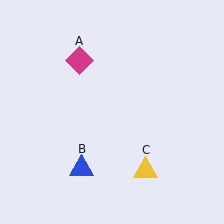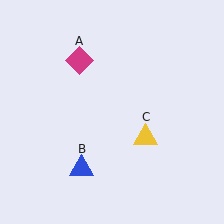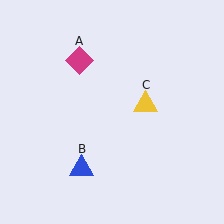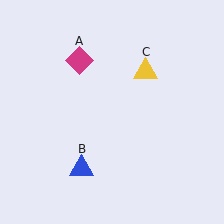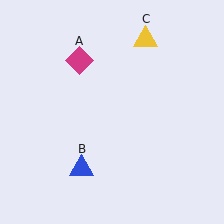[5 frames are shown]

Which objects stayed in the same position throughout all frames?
Magenta diamond (object A) and blue triangle (object B) remained stationary.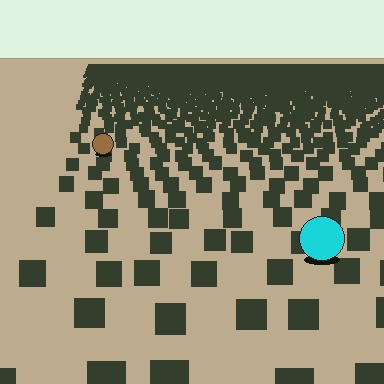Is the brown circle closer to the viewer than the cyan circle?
No. The cyan circle is closer — you can tell from the texture gradient: the ground texture is coarser near it.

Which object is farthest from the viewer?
The brown circle is farthest from the viewer. It appears smaller and the ground texture around it is denser.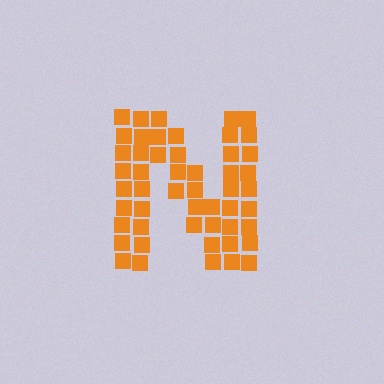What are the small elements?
The small elements are squares.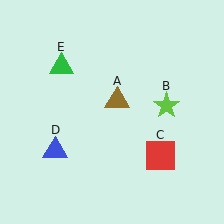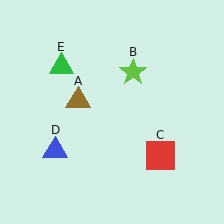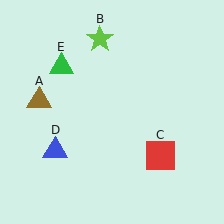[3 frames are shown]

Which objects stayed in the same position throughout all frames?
Red square (object C) and blue triangle (object D) and green triangle (object E) remained stationary.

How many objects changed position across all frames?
2 objects changed position: brown triangle (object A), lime star (object B).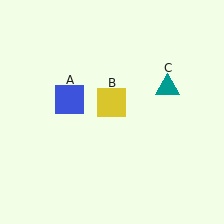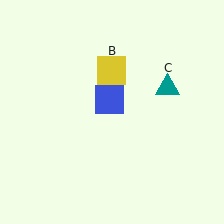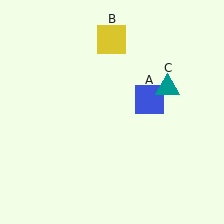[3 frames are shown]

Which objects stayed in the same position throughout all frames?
Teal triangle (object C) remained stationary.